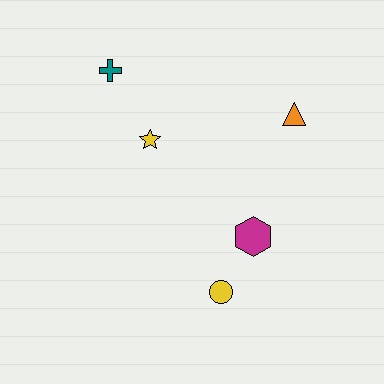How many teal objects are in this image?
There is 1 teal object.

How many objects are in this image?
There are 5 objects.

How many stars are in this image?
There is 1 star.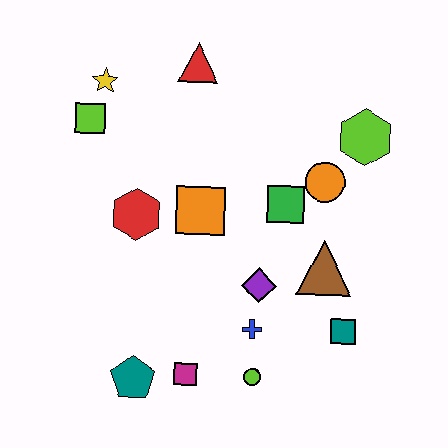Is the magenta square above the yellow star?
No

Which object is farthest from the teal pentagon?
The lime hexagon is farthest from the teal pentagon.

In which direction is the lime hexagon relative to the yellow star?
The lime hexagon is to the right of the yellow star.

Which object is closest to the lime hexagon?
The orange circle is closest to the lime hexagon.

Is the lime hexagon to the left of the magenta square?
No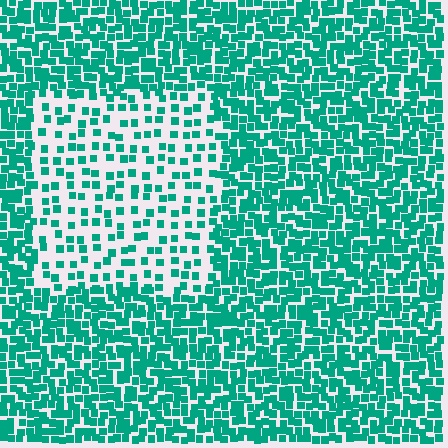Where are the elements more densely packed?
The elements are more densely packed outside the rectangle boundary.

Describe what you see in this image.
The image contains small teal elements arranged at two different densities. A rectangle-shaped region is visible where the elements are less densely packed than the surrounding area.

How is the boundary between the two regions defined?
The boundary is defined by a change in element density (approximately 2.4x ratio). All elements are the same color, size, and shape.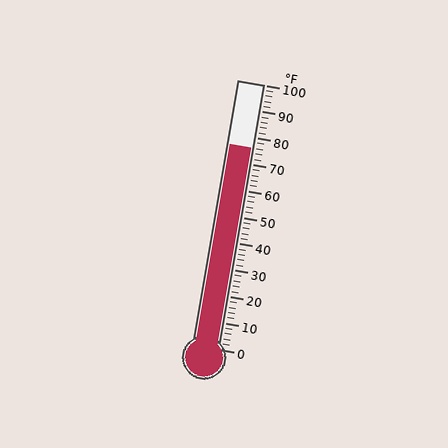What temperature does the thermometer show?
The thermometer shows approximately 76°F.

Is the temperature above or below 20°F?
The temperature is above 20°F.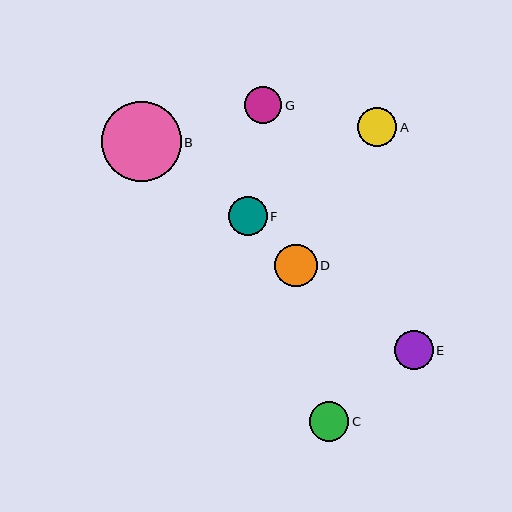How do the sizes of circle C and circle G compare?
Circle C and circle G are approximately the same size.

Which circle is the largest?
Circle B is the largest with a size of approximately 80 pixels.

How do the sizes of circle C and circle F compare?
Circle C and circle F are approximately the same size.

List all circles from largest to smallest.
From largest to smallest: B, D, A, C, F, E, G.